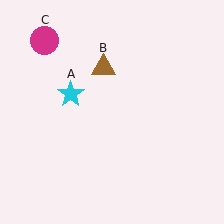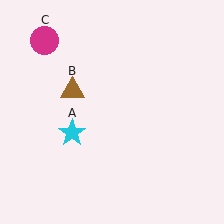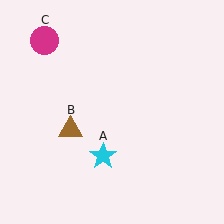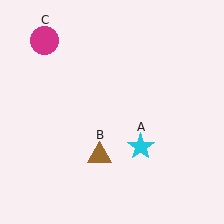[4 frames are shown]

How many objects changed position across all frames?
2 objects changed position: cyan star (object A), brown triangle (object B).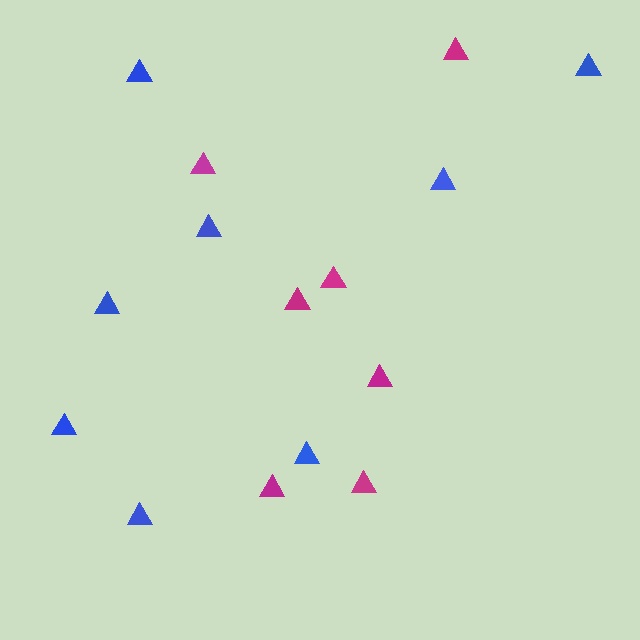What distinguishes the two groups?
There are 2 groups: one group of blue triangles (8) and one group of magenta triangles (7).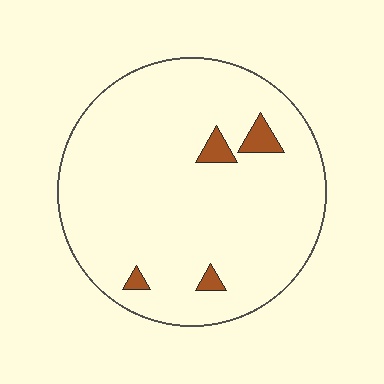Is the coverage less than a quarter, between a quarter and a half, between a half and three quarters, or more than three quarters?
Less than a quarter.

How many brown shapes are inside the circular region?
4.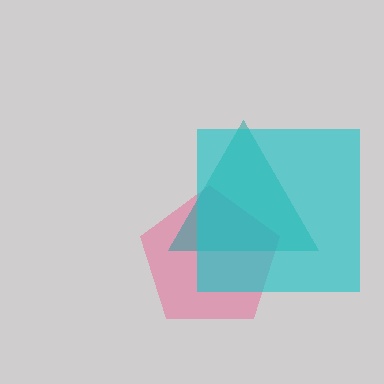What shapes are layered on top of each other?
The layered shapes are: a pink pentagon, a teal triangle, a cyan square.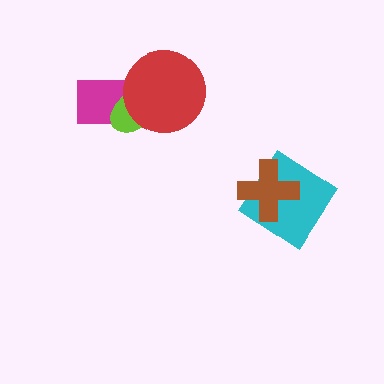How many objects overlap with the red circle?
2 objects overlap with the red circle.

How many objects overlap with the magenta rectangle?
2 objects overlap with the magenta rectangle.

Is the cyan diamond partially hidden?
Yes, it is partially covered by another shape.